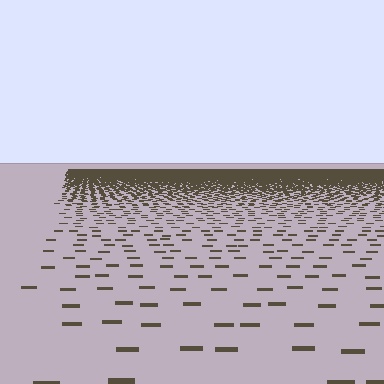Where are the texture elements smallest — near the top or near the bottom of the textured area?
Near the top.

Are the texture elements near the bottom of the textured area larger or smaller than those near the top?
Larger. Near the bottom, elements are closer to the viewer and appear at a bigger on-screen size.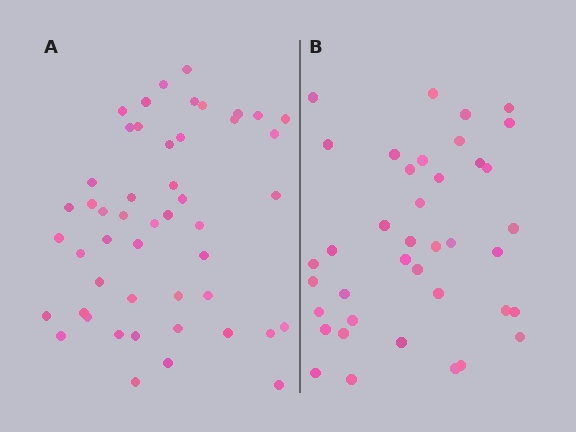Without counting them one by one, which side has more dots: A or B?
Region A (the left region) has more dots.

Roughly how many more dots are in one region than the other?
Region A has roughly 10 or so more dots than region B.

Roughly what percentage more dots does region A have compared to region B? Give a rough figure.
About 25% more.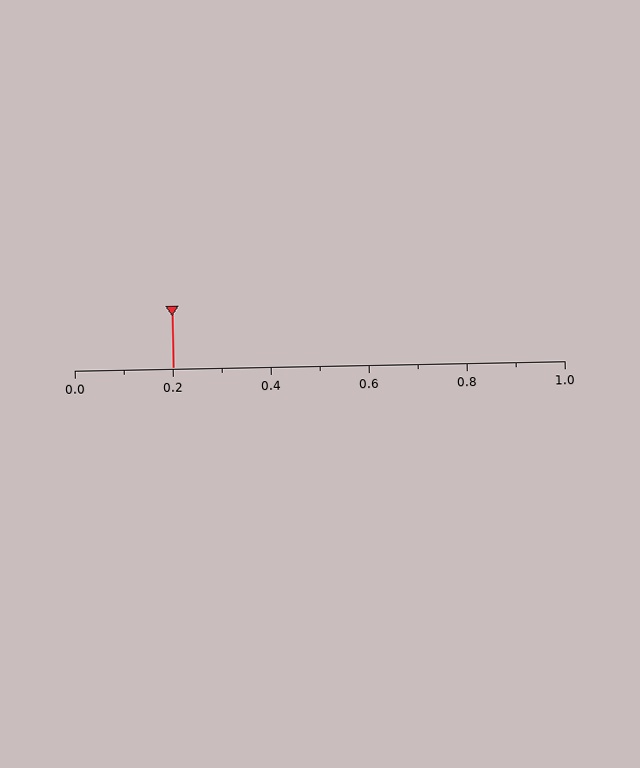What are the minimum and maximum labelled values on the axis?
The axis runs from 0.0 to 1.0.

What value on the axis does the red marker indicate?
The marker indicates approximately 0.2.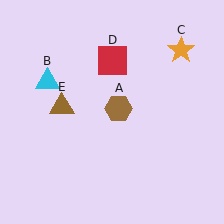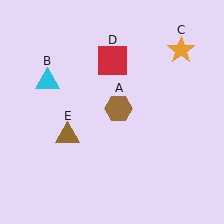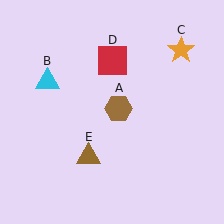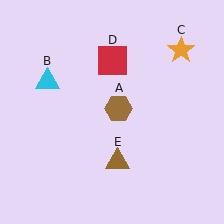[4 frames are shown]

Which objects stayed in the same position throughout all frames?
Brown hexagon (object A) and cyan triangle (object B) and orange star (object C) and red square (object D) remained stationary.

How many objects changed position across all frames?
1 object changed position: brown triangle (object E).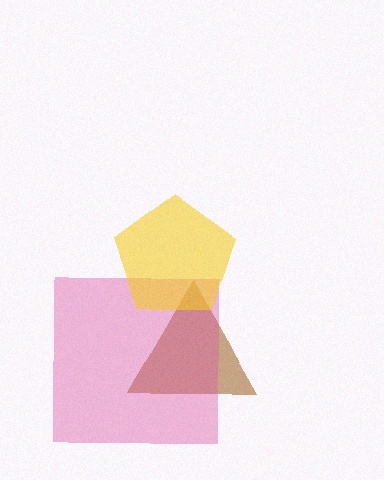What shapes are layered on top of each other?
The layered shapes are: a brown triangle, a pink square, a yellow pentagon.